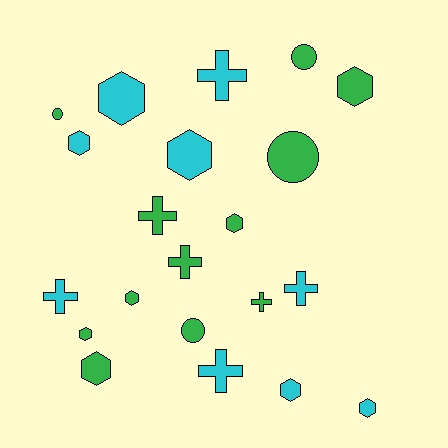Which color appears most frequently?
Green, with 12 objects.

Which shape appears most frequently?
Hexagon, with 10 objects.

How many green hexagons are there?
There are 5 green hexagons.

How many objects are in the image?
There are 21 objects.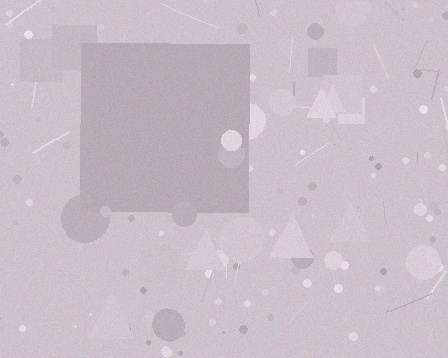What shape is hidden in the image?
A square is hidden in the image.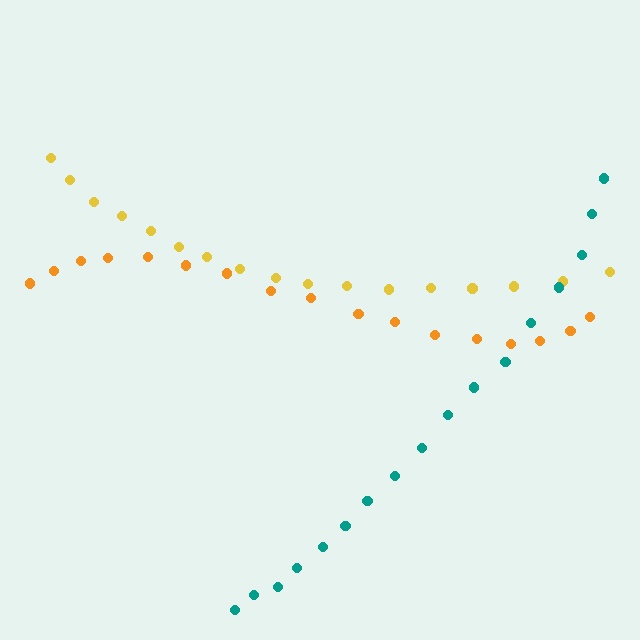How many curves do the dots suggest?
There are 3 distinct paths.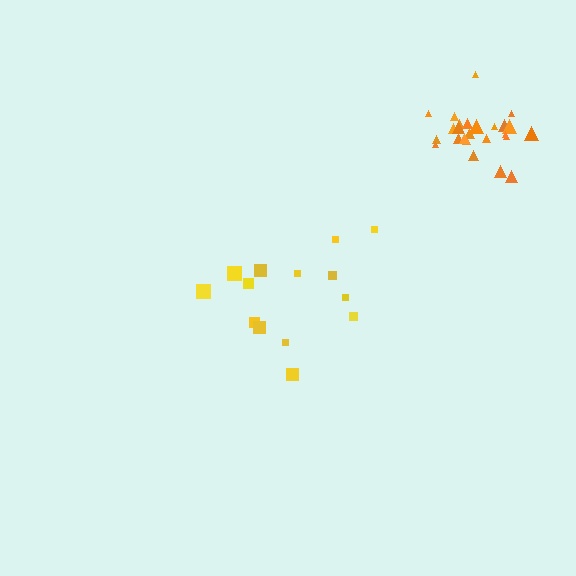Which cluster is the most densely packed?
Orange.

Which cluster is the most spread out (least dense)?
Yellow.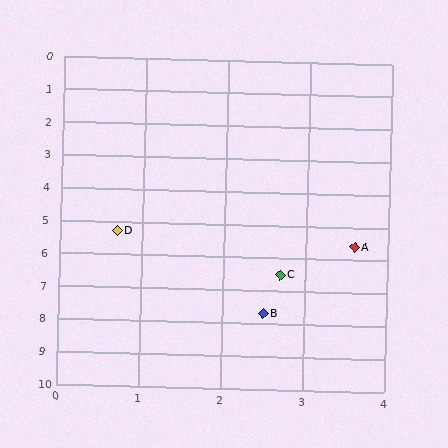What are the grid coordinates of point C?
Point C is at approximately (2.7, 6.5).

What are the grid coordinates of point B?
Point B is at approximately (2.5, 7.7).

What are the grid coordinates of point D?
Point D is at approximately (0.7, 5.3).